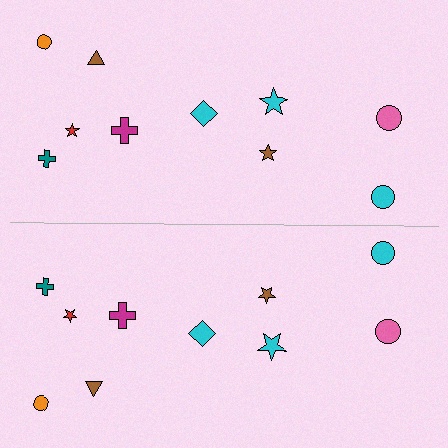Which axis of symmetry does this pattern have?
The pattern has a horizontal axis of symmetry running through the center of the image.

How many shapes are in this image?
There are 20 shapes in this image.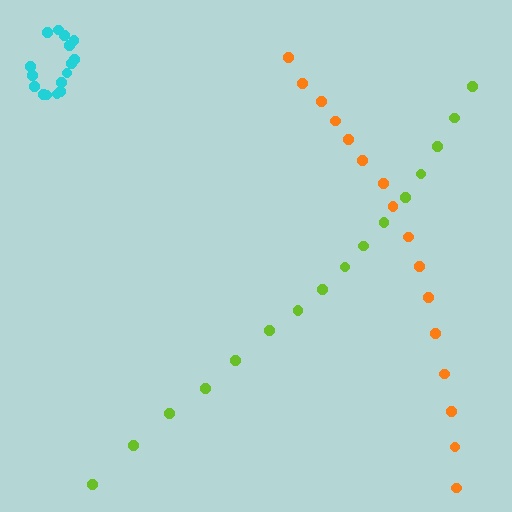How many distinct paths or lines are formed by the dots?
There are 3 distinct paths.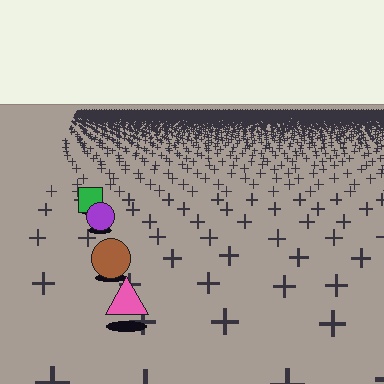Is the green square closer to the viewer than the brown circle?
No. The brown circle is closer — you can tell from the texture gradient: the ground texture is coarser near it.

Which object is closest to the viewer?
The pink triangle is closest. The texture marks near it are larger and more spread out.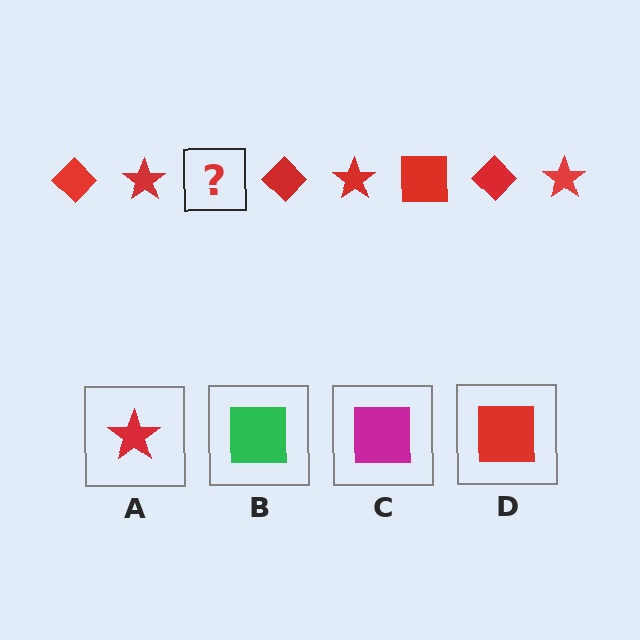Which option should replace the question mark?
Option D.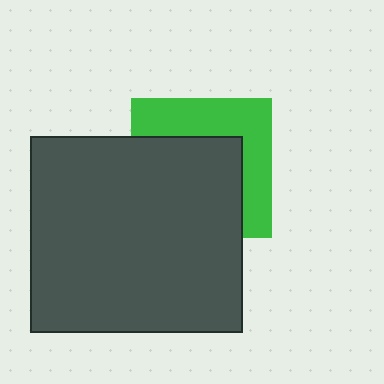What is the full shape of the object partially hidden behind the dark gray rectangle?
The partially hidden object is a green square.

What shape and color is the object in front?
The object in front is a dark gray rectangle.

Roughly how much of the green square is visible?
A small part of it is visible (roughly 42%).